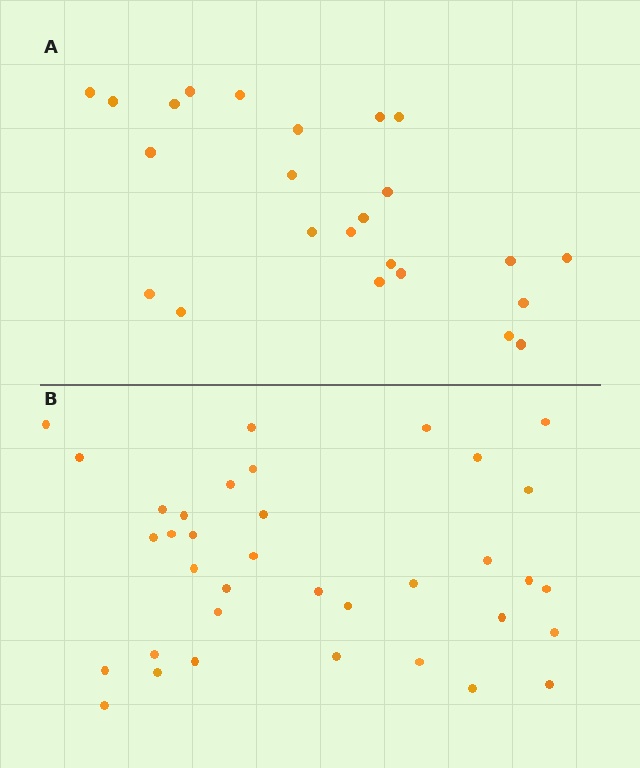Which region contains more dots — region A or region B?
Region B (the bottom region) has more dots.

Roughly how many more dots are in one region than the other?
Region B has roughly 12 or so more dots than region A.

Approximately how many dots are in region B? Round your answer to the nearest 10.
About 40 dots. (The exact count is 36, which rounds to 40.)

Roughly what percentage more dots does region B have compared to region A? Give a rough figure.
About 50% more.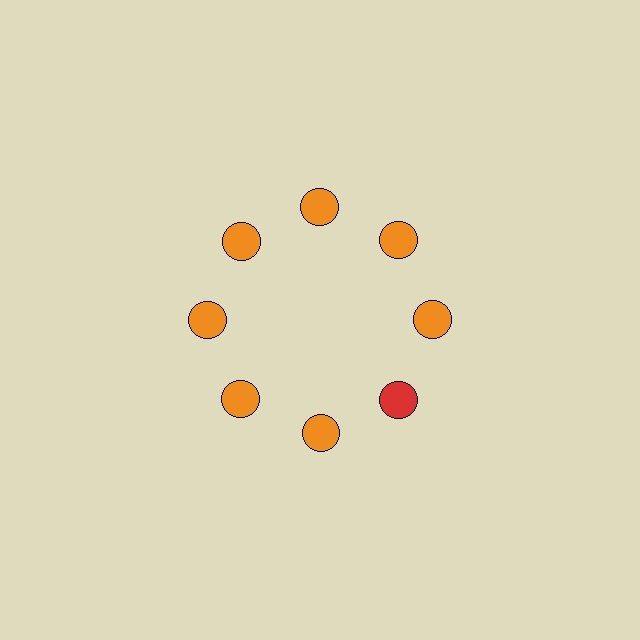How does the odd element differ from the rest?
It has a different color: red instead of orange.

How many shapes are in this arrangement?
There are 8 shapes arranged in a ring pattern.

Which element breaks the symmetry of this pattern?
The red circle at roughly the 4 o'clock position breaks the symmetry. All other shapes are orange circles.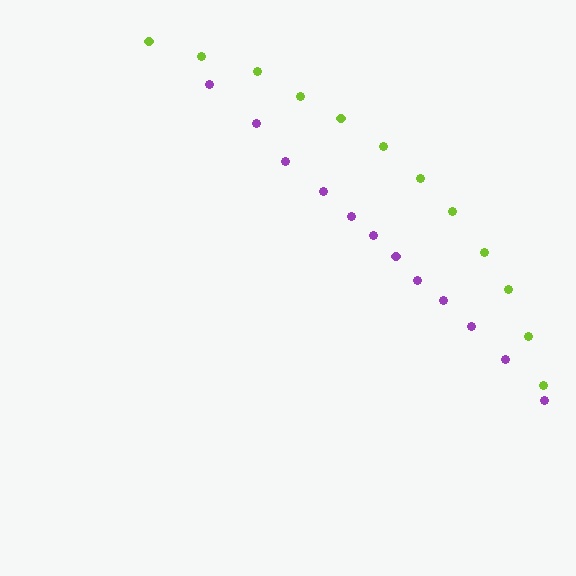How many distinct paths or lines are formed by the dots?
There are 2 distinct paths.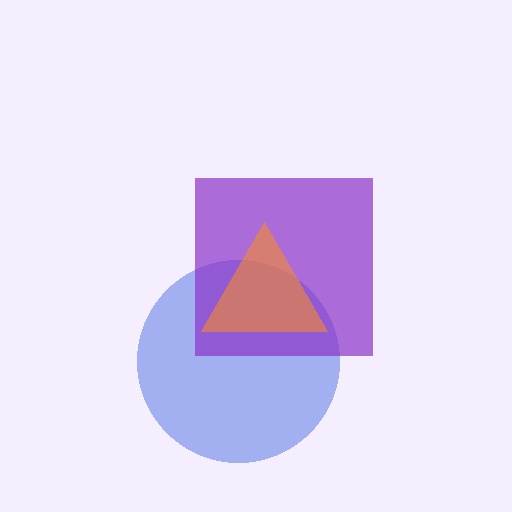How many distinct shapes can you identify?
There are 3 distinct shapes: a blue circle, a purple square, an orange triangle.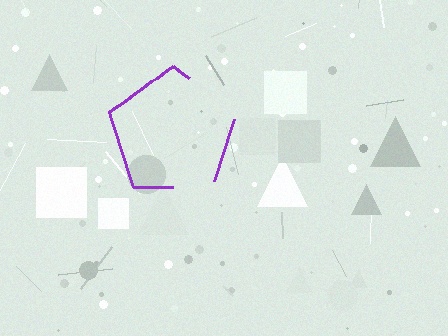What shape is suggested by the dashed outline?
The dashed outline suggests a pentagon.